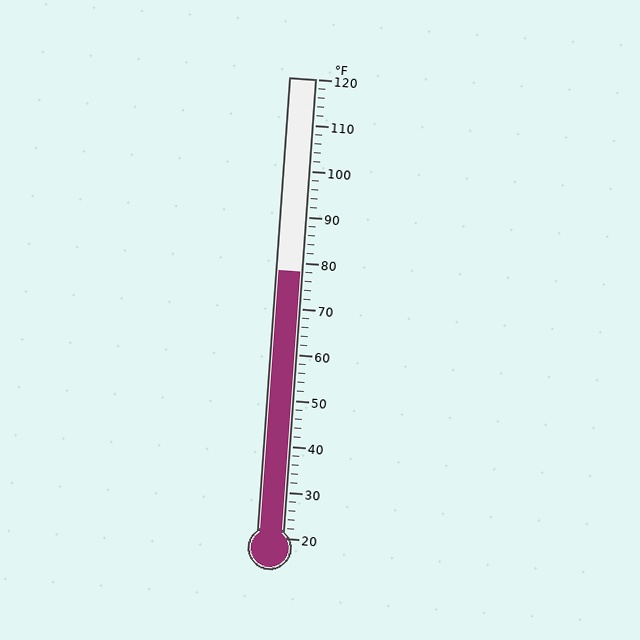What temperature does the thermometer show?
The thermometer shows approximately 78°F.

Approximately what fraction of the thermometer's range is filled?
The thermometer is filled to approximately 60% of its range.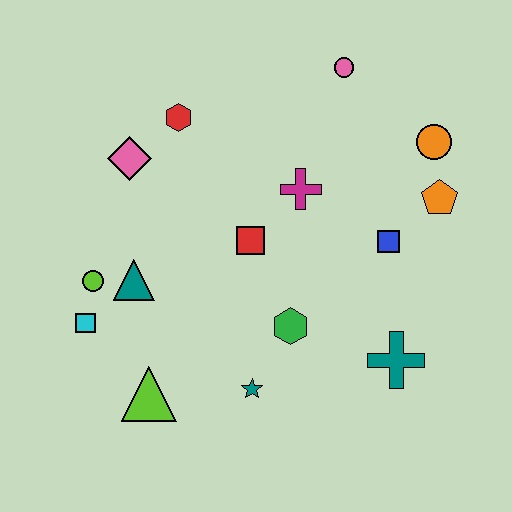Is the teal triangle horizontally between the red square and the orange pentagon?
No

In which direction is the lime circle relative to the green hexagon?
The lime circle is to the left of the green hexagon.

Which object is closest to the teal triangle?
The lime circle is closest to the teal triangle.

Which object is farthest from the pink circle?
The lime triangle is farthest from the pink circle.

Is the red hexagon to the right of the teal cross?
No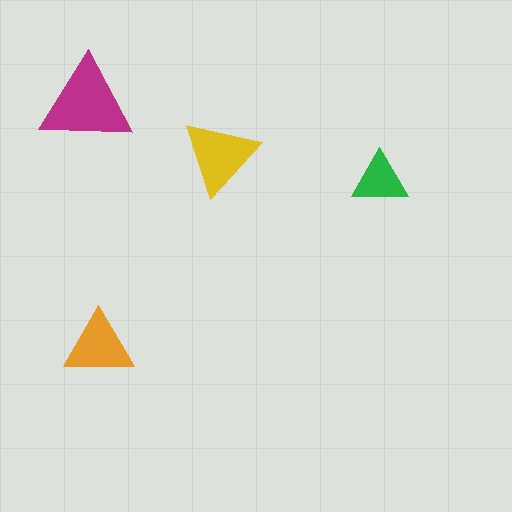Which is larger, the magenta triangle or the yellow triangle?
The magenta one.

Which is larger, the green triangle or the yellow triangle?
The yellow one.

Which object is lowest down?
The orange triangle is bottommost.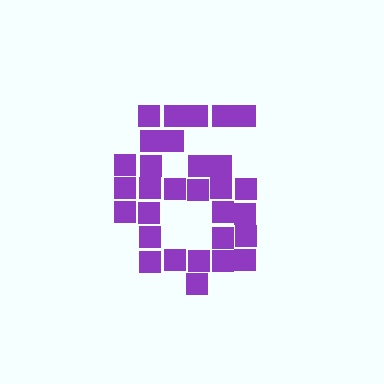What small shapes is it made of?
It is made of small squares.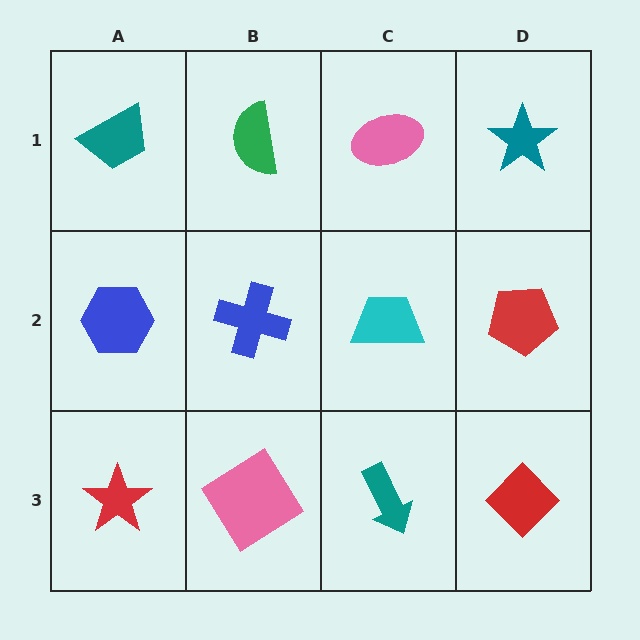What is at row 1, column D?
A teal star.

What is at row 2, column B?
A blue cross.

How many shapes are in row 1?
4 shapes.